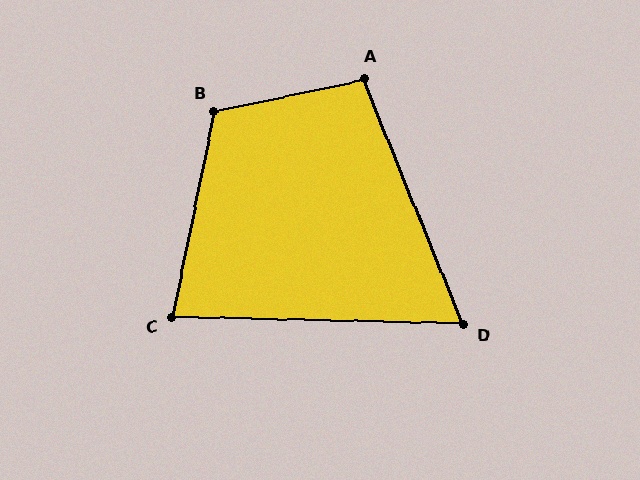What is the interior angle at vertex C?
Approximately 80 degrees (acute).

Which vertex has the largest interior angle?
B, at approximately 113 degrees.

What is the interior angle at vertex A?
Approximately 100 degrees (obtuse).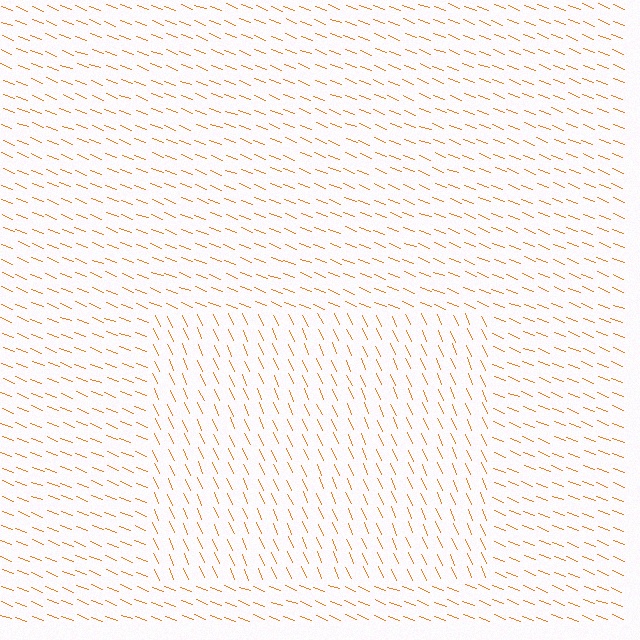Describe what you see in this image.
The image is filled with small orange line segments. A rectangle region in the image has lines oriented differently from the surrounding lines, creating a visible texture boundary.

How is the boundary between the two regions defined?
The boundary is defined purely by a change in line orientation (approximately 45 degrees difference). All lines are the same color and thickness.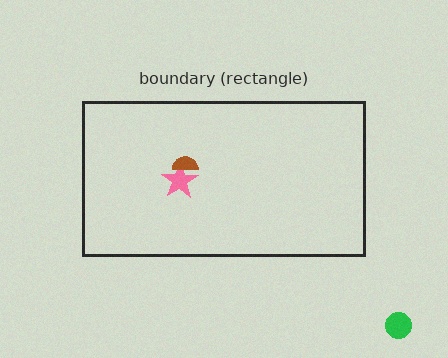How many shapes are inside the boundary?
2 inside, 1 outside.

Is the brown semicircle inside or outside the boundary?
Inside.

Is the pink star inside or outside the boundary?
Inside.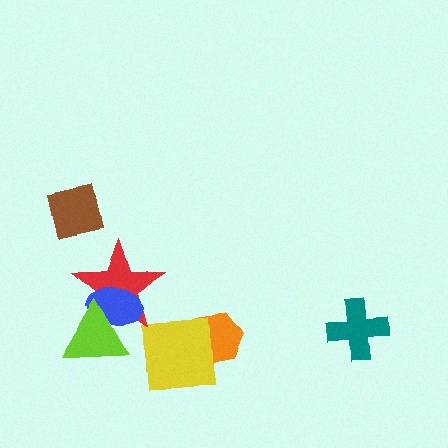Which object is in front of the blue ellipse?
The lime triangle is in front of the blue ellipse.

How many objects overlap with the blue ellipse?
2 objects overlap with the blue ellipse.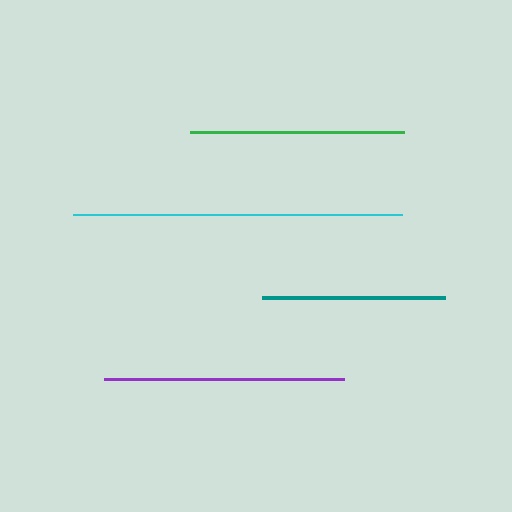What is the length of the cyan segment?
The cyan segment is approximately 329 pixels long.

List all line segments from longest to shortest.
From longest to shortest: cyan, purple, green, teal.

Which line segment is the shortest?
The teal line is the shortest at approximately 183 pixels.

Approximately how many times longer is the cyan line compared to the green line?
The cyan line is approximately 1.5 times the length of the green line.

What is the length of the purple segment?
The purple segment is approximately 240 pixels long.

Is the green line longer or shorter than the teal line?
The green line is longer than the teal line.